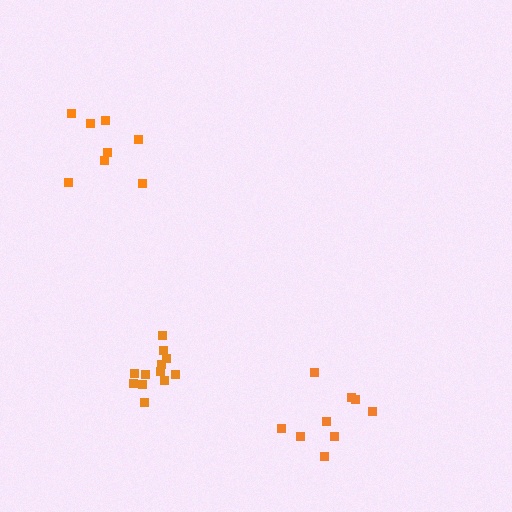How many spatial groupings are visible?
There are 3 spatial groupings.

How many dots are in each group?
Group 1: 9 dots, Group 2: 8 dots, Group 3: 12 dots (29 total).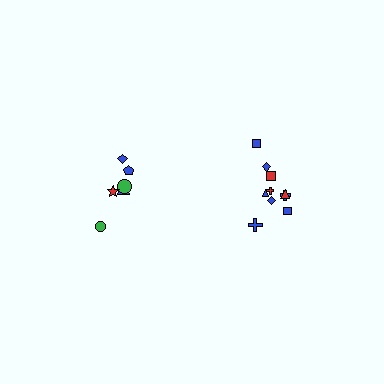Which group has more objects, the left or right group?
The right group.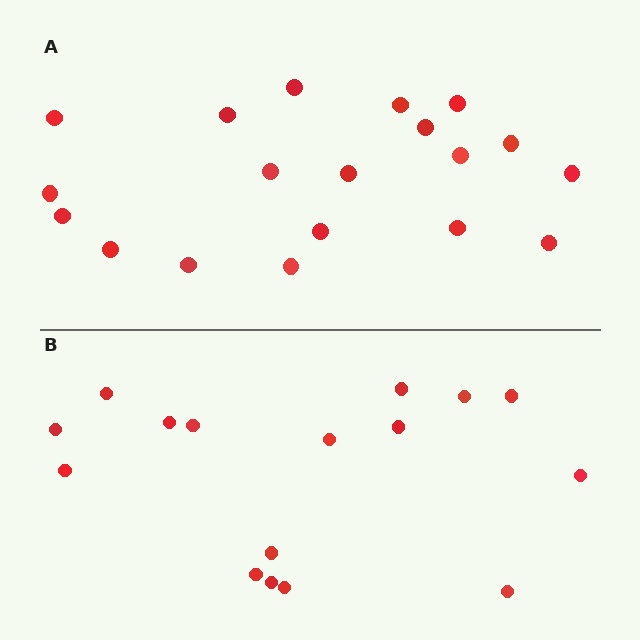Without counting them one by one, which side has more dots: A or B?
Region A (the top region) has more dots.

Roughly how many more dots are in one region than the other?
Region A has just a few more — roughly 2 or 3 more dots than region B.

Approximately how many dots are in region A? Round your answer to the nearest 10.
About 20 dots. (The exact count is 19, which rounds to 20.)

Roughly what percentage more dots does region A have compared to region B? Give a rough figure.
About 20% more.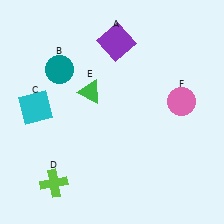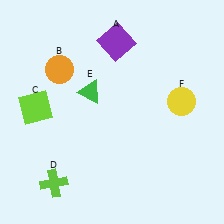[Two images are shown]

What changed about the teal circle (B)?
In Image 1, B is teal. In Image 2, it changed to orange.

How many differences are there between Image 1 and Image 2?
There are 3 differences between the two images.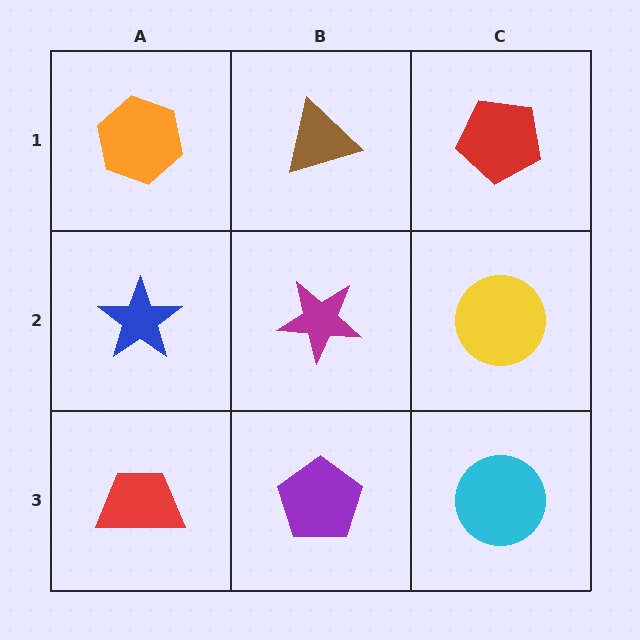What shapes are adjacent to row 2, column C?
A red pentagon (row 1, column C), a cyan circle (row 3, column C), a magenta star (row 2, column B).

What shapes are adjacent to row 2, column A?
An orange hexagon (row 1, column A), a red trapezoid (row 3, column A), a magenta star (row 2, column B).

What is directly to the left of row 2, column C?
A magenta star.